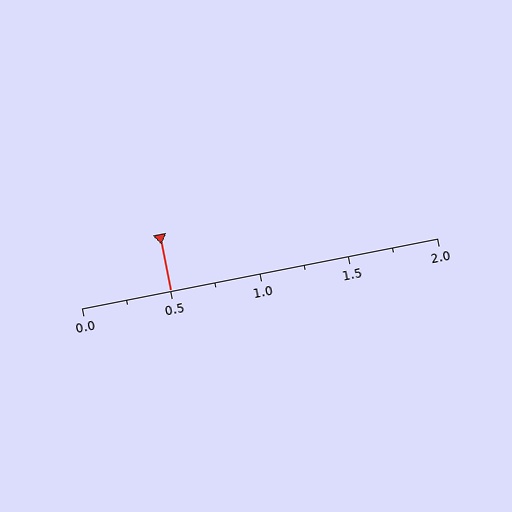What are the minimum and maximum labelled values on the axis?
The axis runs from 0.0 to 2.0.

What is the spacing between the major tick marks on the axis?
The major ticks are spaced 0.5 apart.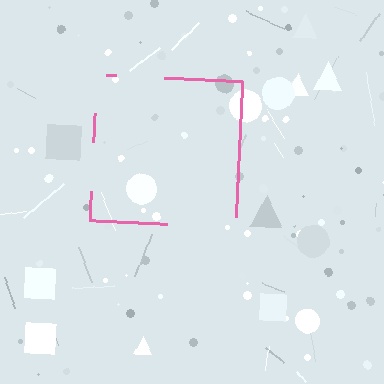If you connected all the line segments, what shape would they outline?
They would outline a square.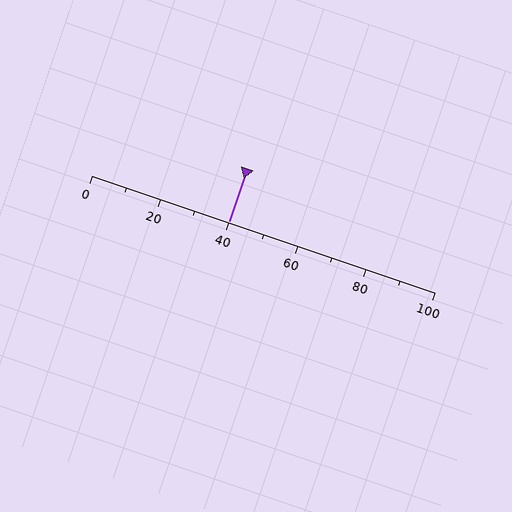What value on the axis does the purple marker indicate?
The marker indicates approximately 40.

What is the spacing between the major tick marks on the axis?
The major ticks are spaced 20 apart.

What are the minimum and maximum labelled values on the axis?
The axis runs from 0 to 100.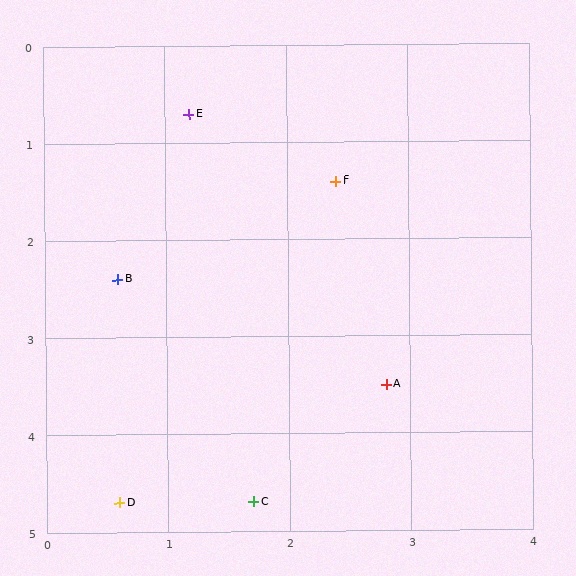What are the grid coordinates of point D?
Point D is at approximately (0.6, 4.7).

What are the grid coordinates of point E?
Point E is at approximately (1.2, 0.7).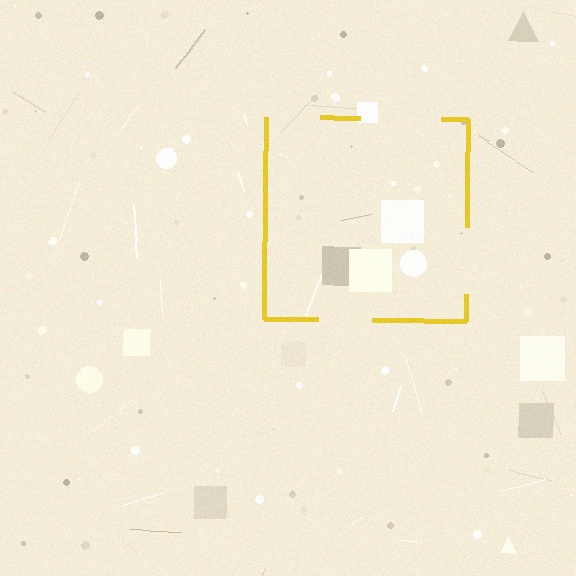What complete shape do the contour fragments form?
The contour fragments form a square.